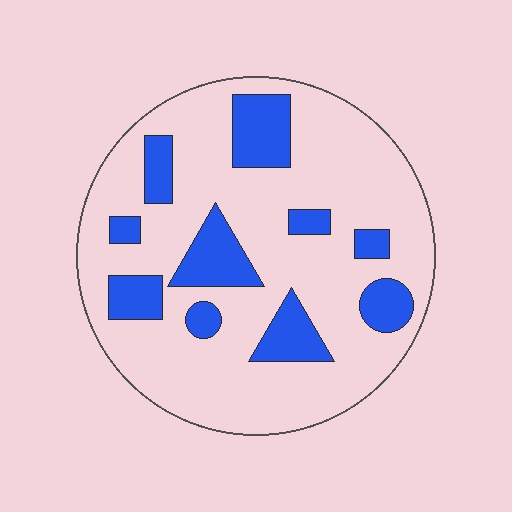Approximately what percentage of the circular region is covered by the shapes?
Approximately 25%.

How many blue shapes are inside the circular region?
10.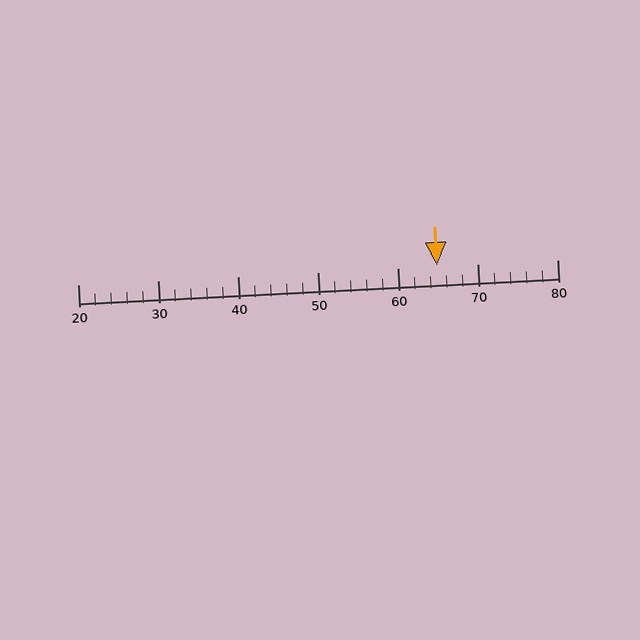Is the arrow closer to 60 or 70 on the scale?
The arrow is closer to 60.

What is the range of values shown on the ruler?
The ruler shows values from 20 to 80.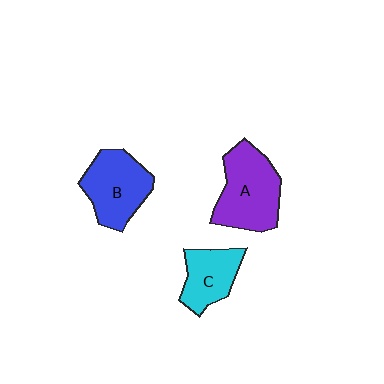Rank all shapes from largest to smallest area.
From largest to smallest: A (purple), B (blue), C (cyan).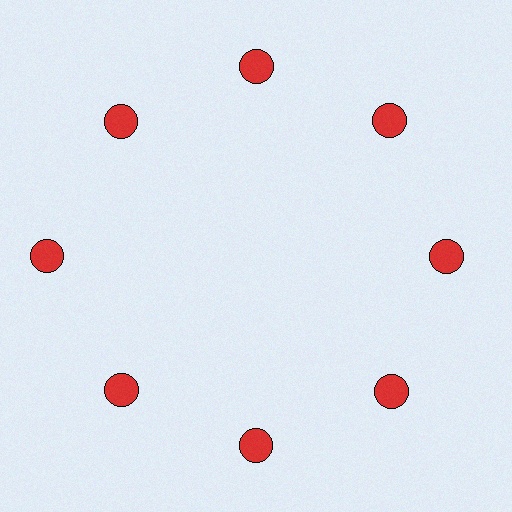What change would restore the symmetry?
The symmetry would be restored by moving it inward, back onto the ring so that all 8 circles sit at equal angles and equal distance from the center.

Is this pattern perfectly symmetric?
No. The 8 red circles are arranged in a ring, but one element near the 9 o'clock position is pushed outward from the center, breaking the 8-fold rotational symmetry.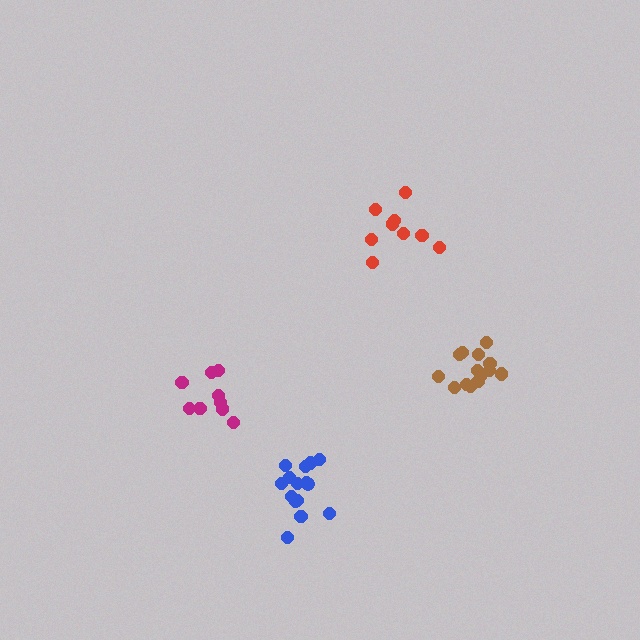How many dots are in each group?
Group 1: 15 dots, Group 2: 9 dots, Group 3: 9 dots, Group 4: 14 dots (47 total).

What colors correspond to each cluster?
The clusters are colored: blue, red, magenta, brown.